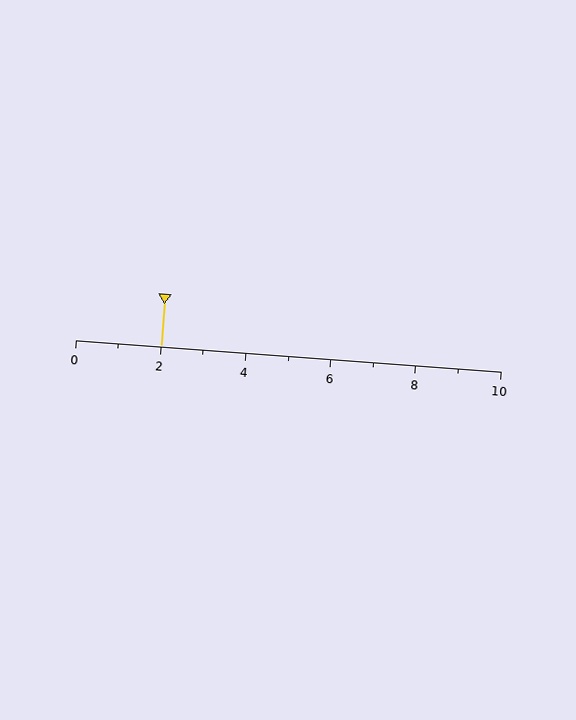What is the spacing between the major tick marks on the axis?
The major ticks are spaced 2 apart.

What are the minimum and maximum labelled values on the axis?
The axis runs from 0 to 10.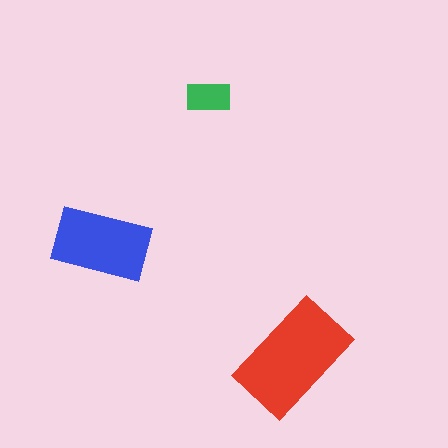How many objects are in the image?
There are 3 objects in the image.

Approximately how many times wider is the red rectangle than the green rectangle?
About 2.5 times wider.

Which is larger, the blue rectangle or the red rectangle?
The red one.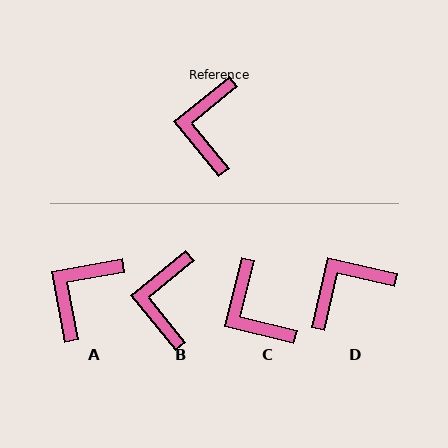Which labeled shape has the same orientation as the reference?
B.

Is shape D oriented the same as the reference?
No, it is off by about 52 degrees.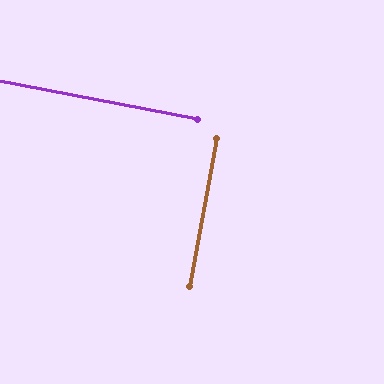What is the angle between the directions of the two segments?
Approximately 90 degrees.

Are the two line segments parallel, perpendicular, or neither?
Perpendicular — they meet at approximately 90°.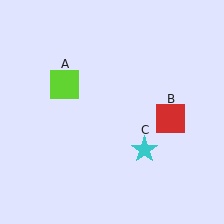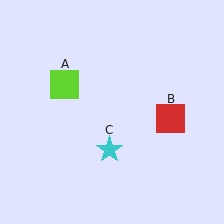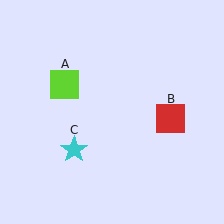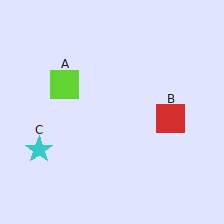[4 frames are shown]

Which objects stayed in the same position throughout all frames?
Lime square (object A) and red square (object B) remained stationary.